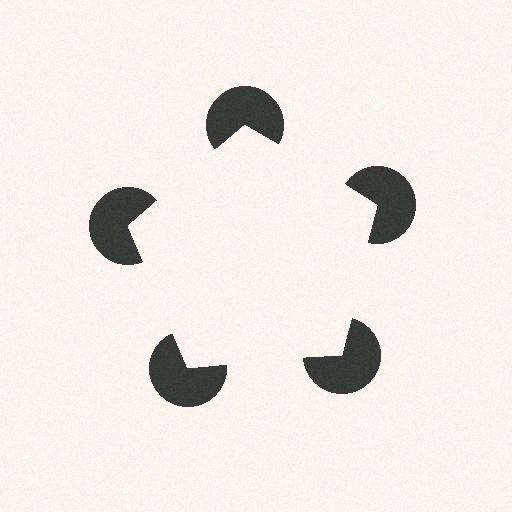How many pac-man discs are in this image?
There are 5 — one at each vertex of the illusory pentagon.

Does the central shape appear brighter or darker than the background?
It typically appears slightly brighter than the background, even though no actual brightness change is drawn.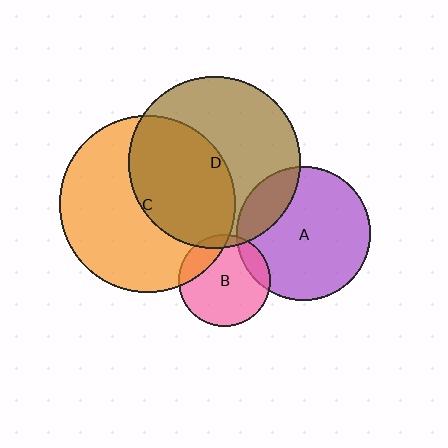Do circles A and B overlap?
Yes.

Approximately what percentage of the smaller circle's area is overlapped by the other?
Approximately 15%.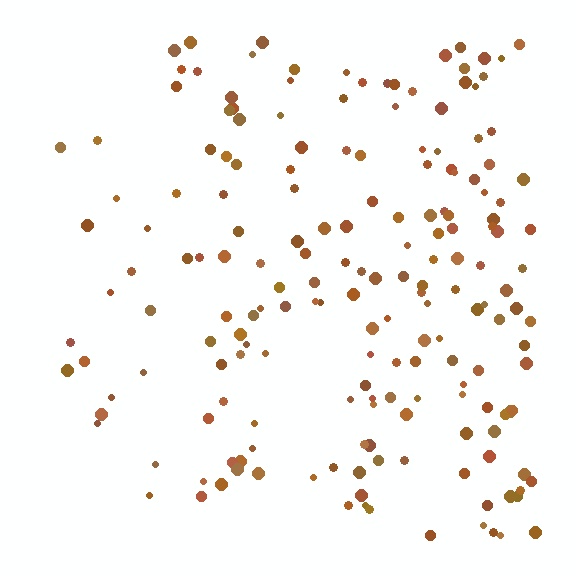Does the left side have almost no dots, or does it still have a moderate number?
Still a moderate number, just noticeably fewer than the right.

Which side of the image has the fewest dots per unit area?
The left.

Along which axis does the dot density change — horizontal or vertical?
Horizontal.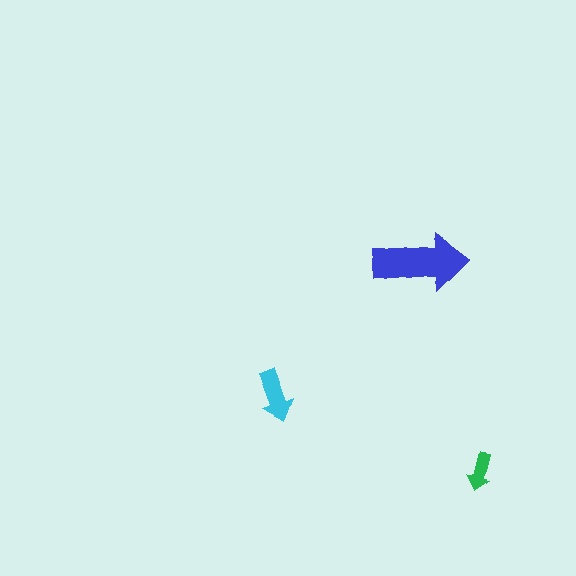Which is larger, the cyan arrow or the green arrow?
The cyan one.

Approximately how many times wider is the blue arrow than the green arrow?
About 2.5 times wider.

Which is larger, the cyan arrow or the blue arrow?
The blue one.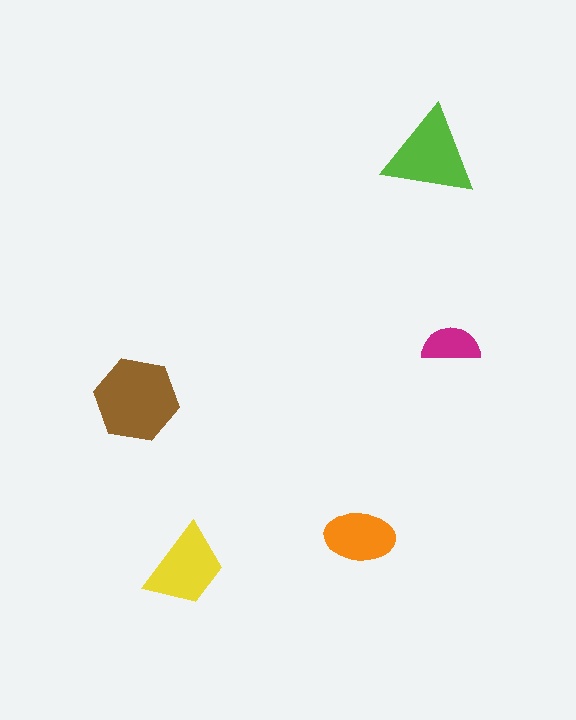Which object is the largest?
The brown hexagon.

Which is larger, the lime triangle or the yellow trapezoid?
The lime triangle.